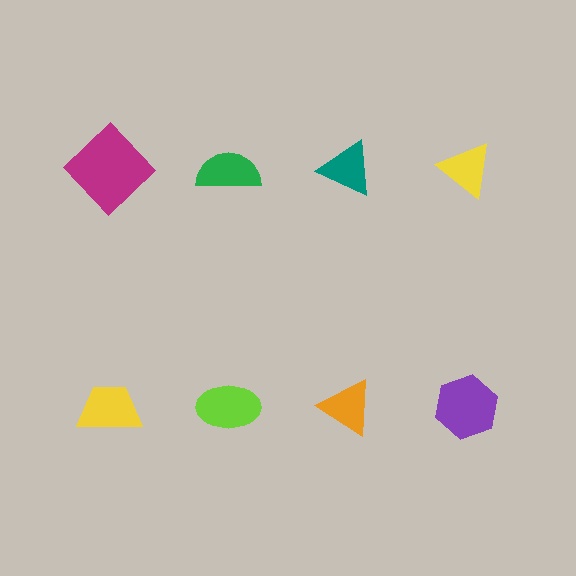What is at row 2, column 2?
A lime ellipse.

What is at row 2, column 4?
A purple hexagon.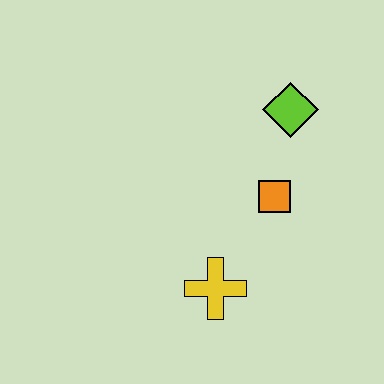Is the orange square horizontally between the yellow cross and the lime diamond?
Yes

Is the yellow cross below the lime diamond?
Yes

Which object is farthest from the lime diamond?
The yellow cross is farthest from the lime diamond.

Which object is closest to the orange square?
The lime diamond is closest to the orange square.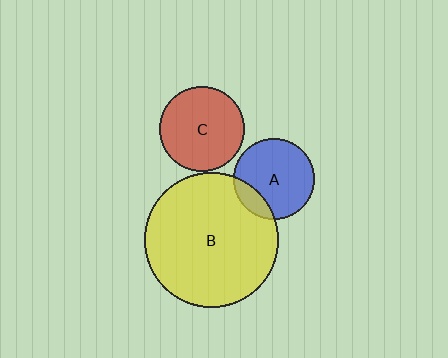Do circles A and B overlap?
Yes.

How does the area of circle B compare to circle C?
Approximately 2.5 times.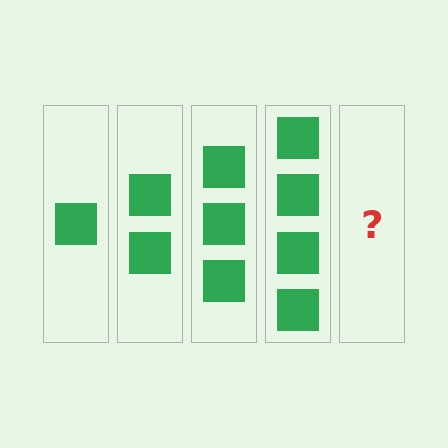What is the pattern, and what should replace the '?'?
The pattern is that each step adds one more square. The '?' should be 5 squares.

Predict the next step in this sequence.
The next step is 5 squares.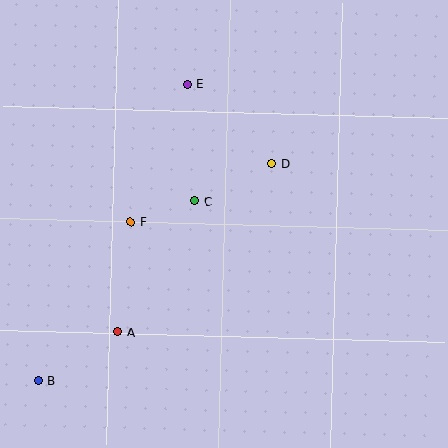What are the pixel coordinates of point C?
Point C is at (194, 201).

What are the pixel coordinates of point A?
Point A is at (118, 332).